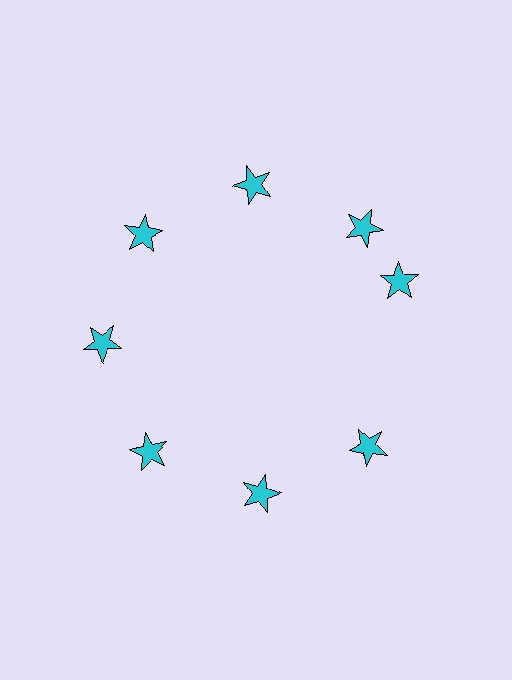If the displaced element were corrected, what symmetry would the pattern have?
It would have 8-fold rotational symmetry — the pattern would map onto itself every 45 degrees.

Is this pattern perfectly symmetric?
No. The 8 cyan stars are arranged in a ring, but one element near the 3 o'clock position is rotated out of alignment along the ring, breaking the 8-fold rotational symmetry.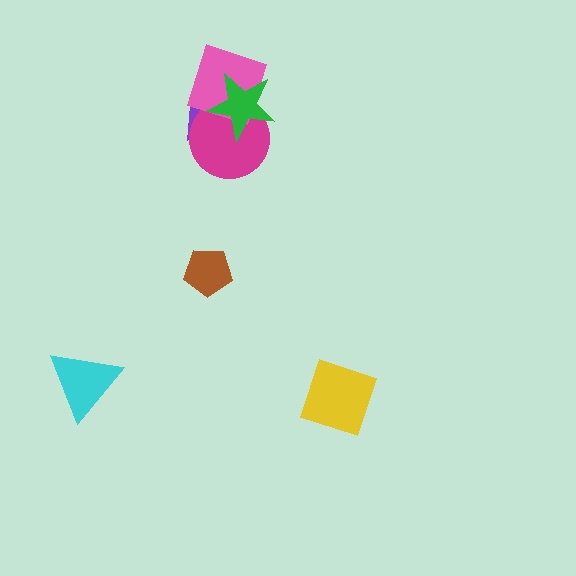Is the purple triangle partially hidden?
Yes, it is partially covered by another shape.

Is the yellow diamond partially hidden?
No, no other shape covers it.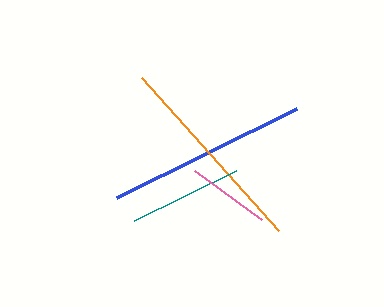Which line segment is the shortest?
The pink line is the shortest at approximately 83 pixels.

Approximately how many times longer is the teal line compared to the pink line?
The teal line is approximately 1.4 times the length of the pink line.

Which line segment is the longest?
The orange line is the longest at approximately 205 pixels.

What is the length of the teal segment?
The teal segment is approximately 114 pixels long.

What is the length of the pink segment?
The pink segment is approximately 83 pixels long.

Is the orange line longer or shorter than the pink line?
The orange line is longer than the pink line.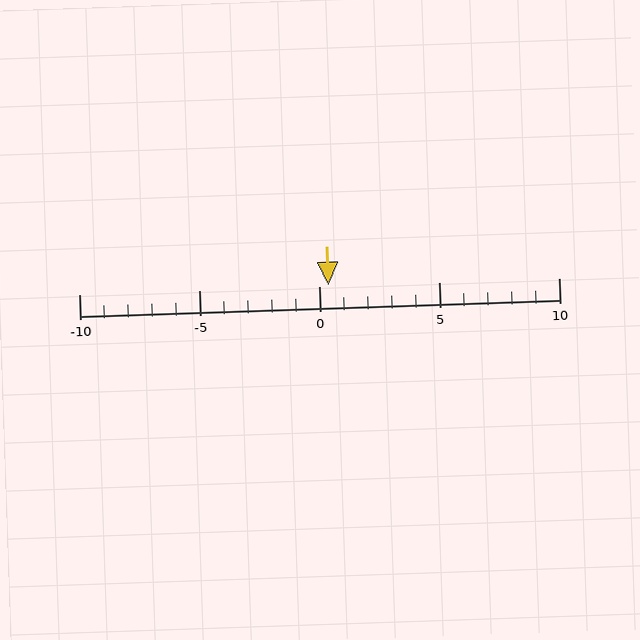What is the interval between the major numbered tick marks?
The major tick marks are spaced 5 units apart.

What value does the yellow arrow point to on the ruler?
The yellow arrow points to approximately 0.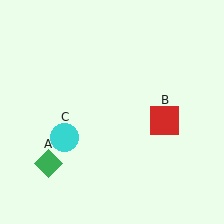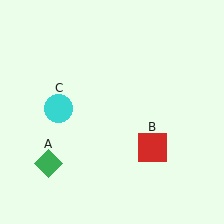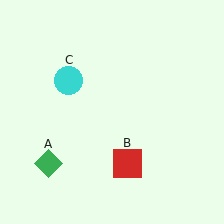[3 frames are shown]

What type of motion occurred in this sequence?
The red square (object B), cyan circle (object C) rotated clockwise around the center of the scene.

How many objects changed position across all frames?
2 objects changed position: red square (object B), cyan circle (object C).